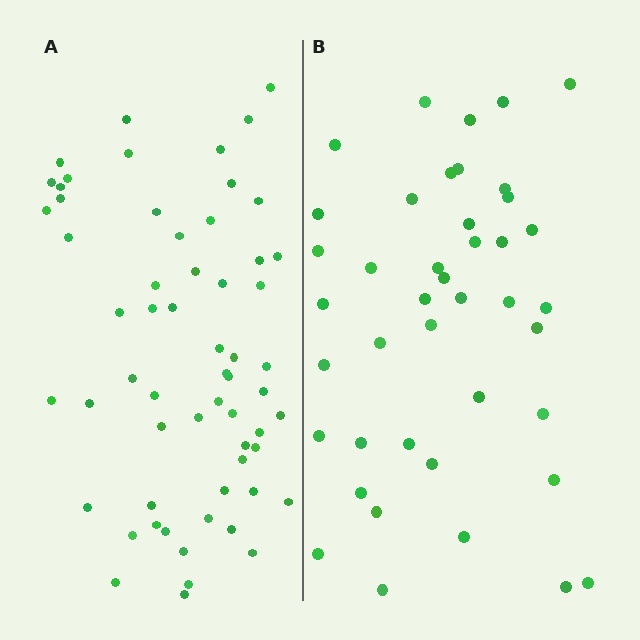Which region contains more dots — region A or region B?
Region A (the left region) has more dots.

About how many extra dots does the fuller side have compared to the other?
Region A has approximately 20 more dots than region B.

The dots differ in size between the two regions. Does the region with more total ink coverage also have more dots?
No. Region B has more total ink coverage because its dots are larger, but region A actually contains more individual dots. Total area can be misleading — the number of items is what matters here.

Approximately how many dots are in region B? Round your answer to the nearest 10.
About 40 dots. (The exact count is 42, which rounds to 40.)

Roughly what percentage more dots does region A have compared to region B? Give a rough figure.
About 45% more.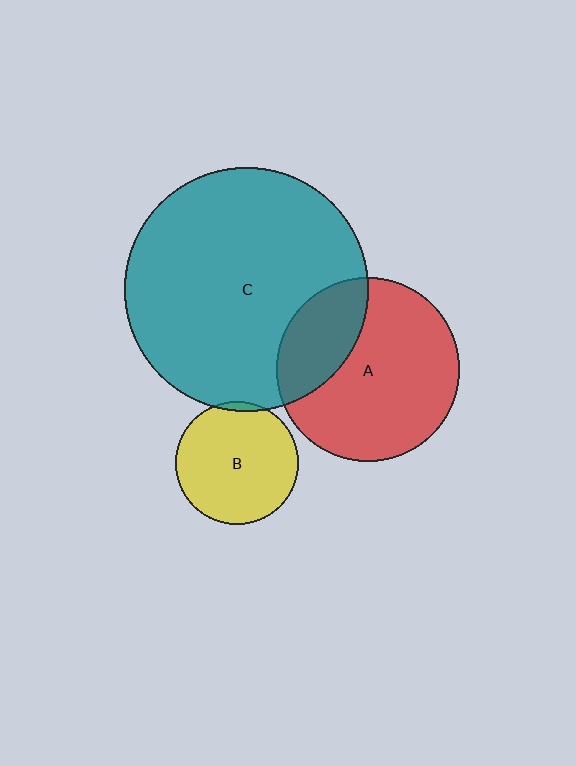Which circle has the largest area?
Circle C (teal).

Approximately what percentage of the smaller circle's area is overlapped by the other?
Approximately 5%.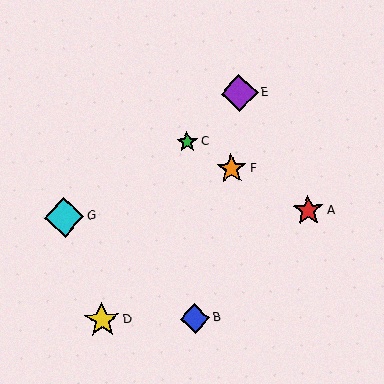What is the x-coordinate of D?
Object D is at x≈102.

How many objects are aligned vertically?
2 objects (B, C) are aligned vertically.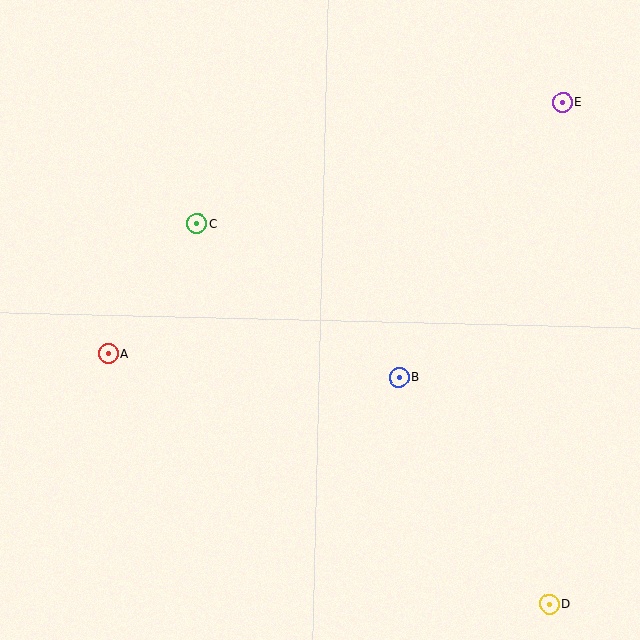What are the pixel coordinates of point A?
Point A is at (108, 354).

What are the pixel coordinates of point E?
Point E is at (563, 102).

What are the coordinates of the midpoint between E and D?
The midpoint between E and D is at (556, 353).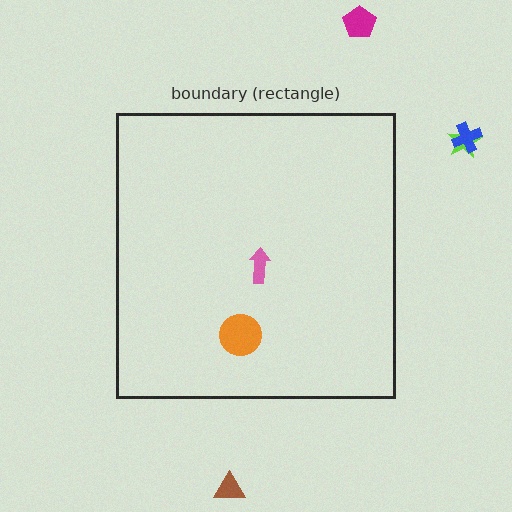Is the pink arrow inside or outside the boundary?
Inside.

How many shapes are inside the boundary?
2 inside, 4 outside.